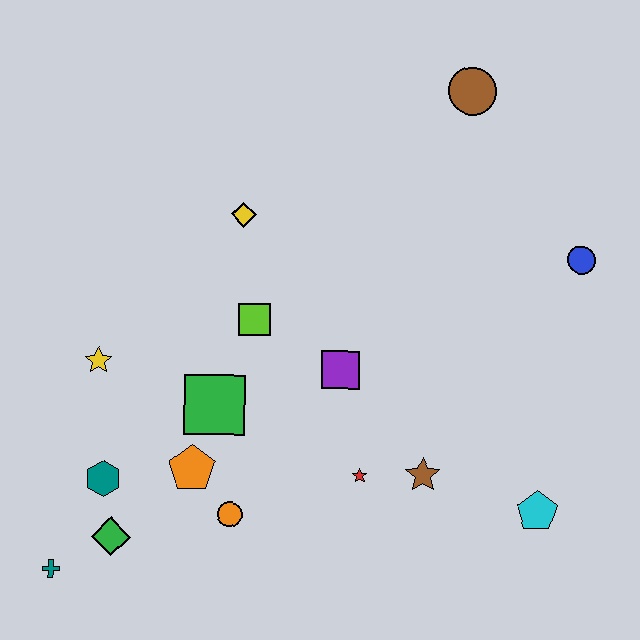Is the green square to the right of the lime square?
No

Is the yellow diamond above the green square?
Yes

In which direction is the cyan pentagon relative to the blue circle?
The cyan pentagon is below the blue circle.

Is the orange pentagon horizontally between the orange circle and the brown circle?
No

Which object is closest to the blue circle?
The brown circle is closest to the blue circle.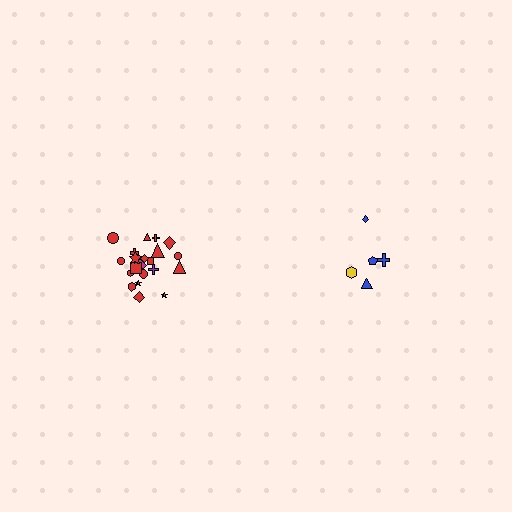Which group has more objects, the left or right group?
The left group.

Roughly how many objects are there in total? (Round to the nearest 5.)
Roughly 25 objects in total.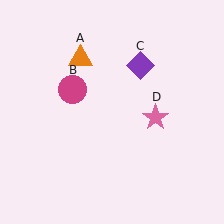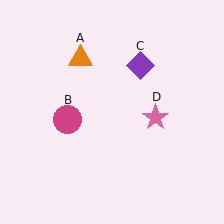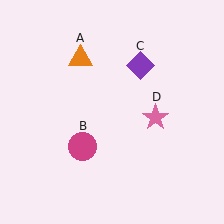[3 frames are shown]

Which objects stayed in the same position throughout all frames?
Orange triangle (object A) and purple diamond (object C) and pink star (object D) remained stationary.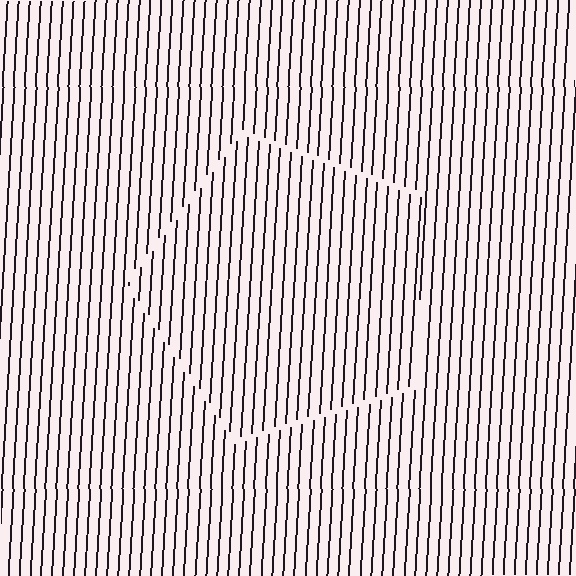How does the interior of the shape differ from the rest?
The interior of the shape contains the same grating, shifted by half a period — the contour is defined by the phase discontinuity where line-ends from the inner and outer gratings abut.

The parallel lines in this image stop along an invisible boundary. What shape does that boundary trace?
An illusory pentagon. The interior of the shape contains the same grating, shifted by half a period — the contour is defined by the phase discontinuity where line-ends from the inner and outer gratings abut.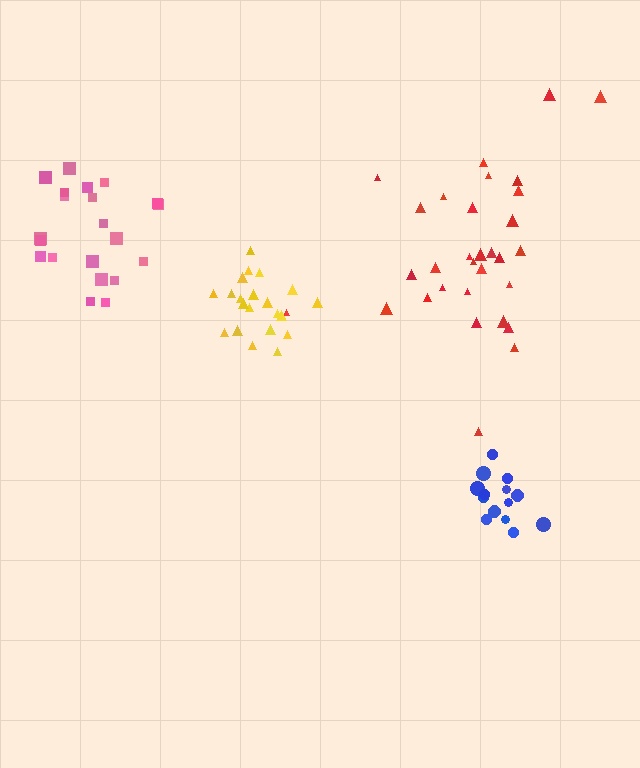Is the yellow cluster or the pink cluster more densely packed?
Yellow.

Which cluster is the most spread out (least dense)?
Red.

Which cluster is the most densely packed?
Yellow.